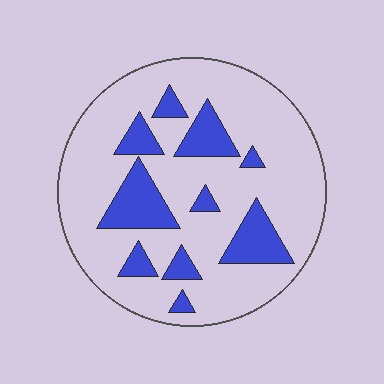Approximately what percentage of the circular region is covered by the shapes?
Approximately 20%.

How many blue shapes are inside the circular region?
10.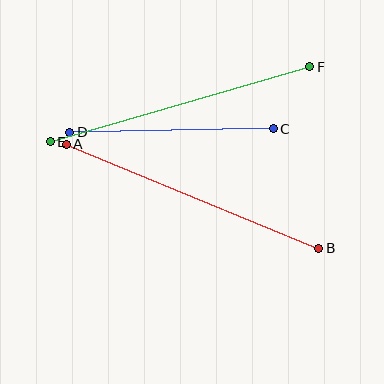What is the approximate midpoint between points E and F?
The midpoint is at approximately (180, 104) pixels.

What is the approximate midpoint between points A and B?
The midpoint is at approximately (193, 196) pixels.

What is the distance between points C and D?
The distance is approximately 203 pixels.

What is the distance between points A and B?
The distance is approximately 273 pixels.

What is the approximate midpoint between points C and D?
The midpoint is at approximately (172, 130) pixels.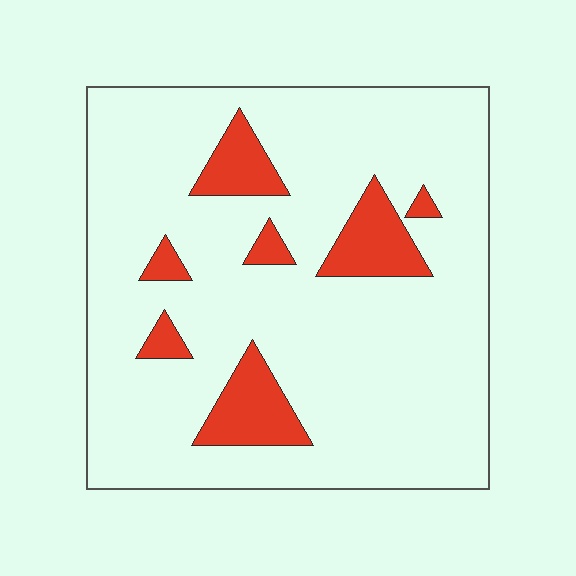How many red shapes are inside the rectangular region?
7.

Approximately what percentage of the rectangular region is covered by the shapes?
Approximately 15%.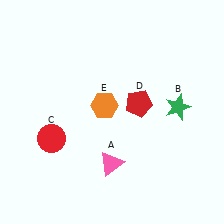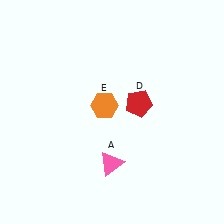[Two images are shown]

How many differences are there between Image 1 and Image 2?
There are 2 differences between the two images.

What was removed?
The red circle (C), the green star (B) were removed in Image 2.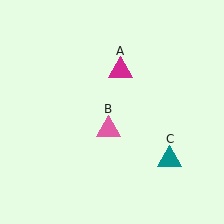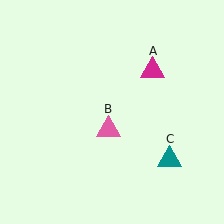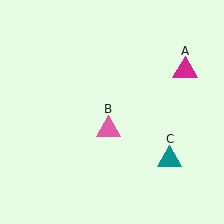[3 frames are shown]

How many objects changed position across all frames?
1 object changed position: magenta triangle (object A).